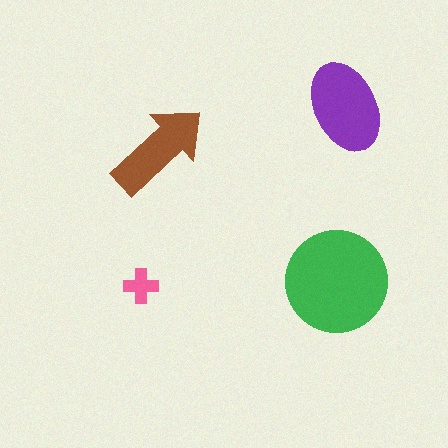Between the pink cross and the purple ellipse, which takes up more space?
The purple ellipse.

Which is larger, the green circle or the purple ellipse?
The green circle.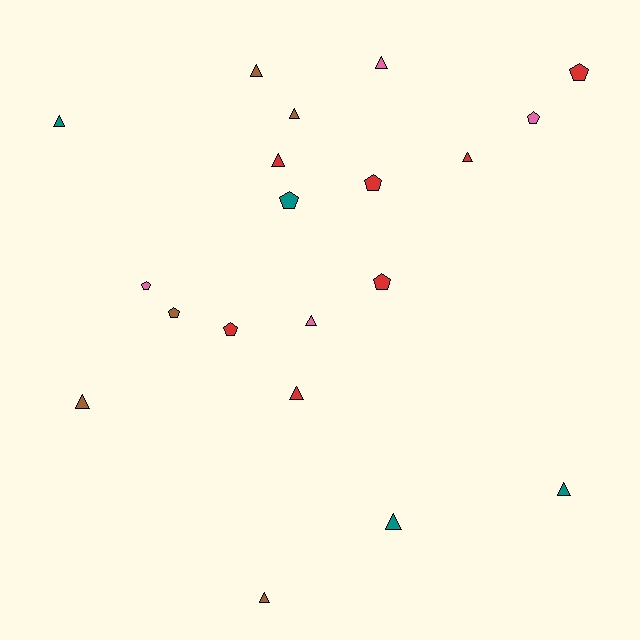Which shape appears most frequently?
Triangle, with 12 objects.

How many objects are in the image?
There are 20 objects.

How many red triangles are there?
There are 3 red triangles.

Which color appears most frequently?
Red, with 7 objects.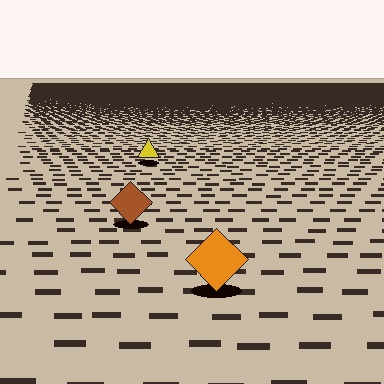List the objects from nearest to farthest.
From nearest to farthest: the orange diamond, the brown diamond, the yellow triangle.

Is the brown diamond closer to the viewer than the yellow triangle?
Yes. The brown diamond is closer — you can tell from the texture gradient: the ground texture is coarser near it.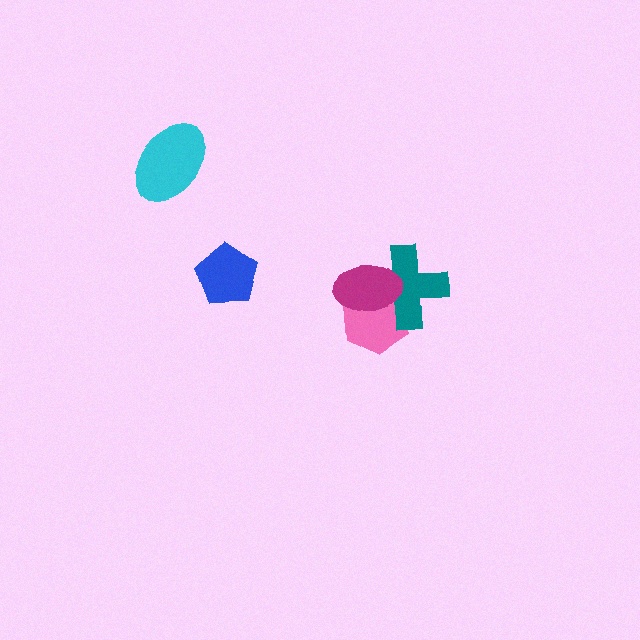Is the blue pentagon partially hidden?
No, no other shape covers it.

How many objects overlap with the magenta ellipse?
2 objects overlap with the magenta ellipse.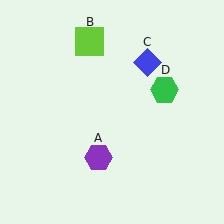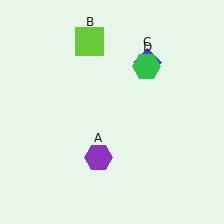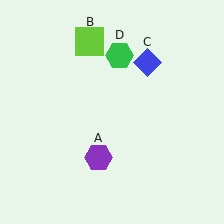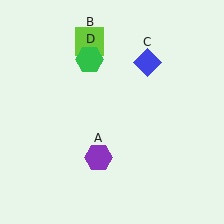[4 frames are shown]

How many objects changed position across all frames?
1 object changed position: green hexagon (object D).